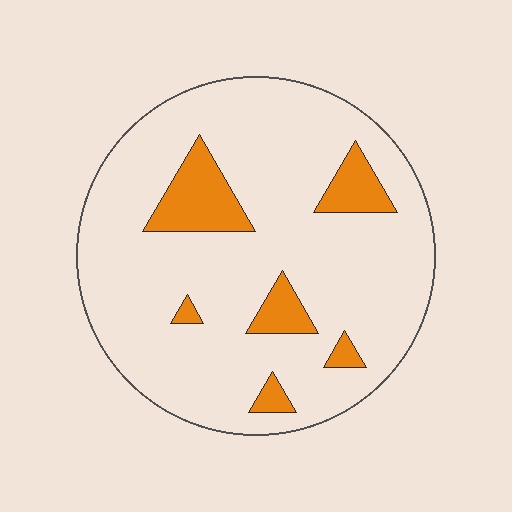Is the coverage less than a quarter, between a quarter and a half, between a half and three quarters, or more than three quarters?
Less than a quarter.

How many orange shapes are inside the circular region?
6.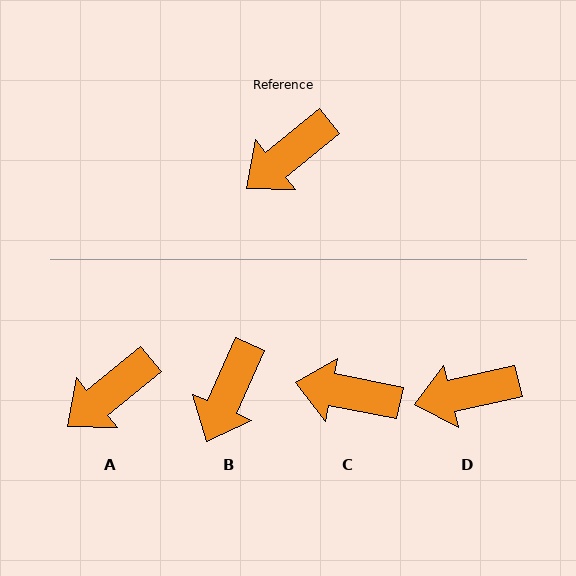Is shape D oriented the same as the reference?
No, it is off by about 26 degrees.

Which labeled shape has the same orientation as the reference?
A.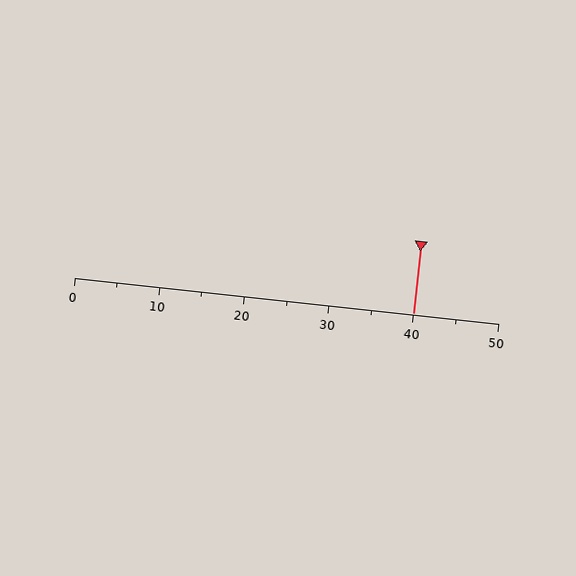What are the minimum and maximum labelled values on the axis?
The axis runs from 0 to 50.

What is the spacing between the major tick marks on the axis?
The major ticks are spaced 10 apart.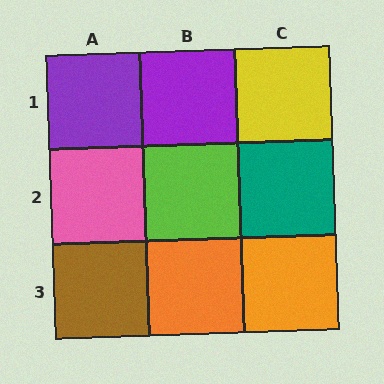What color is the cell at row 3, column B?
Orange.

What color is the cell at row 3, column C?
Orange.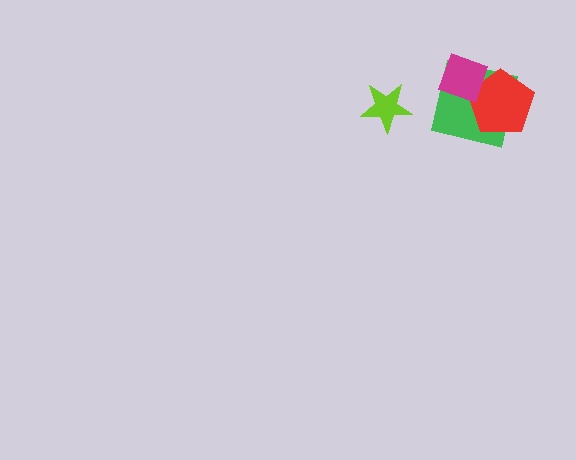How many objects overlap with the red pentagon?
2 objects overlap with the red pentagon.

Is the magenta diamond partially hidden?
No, no other shape covers it.